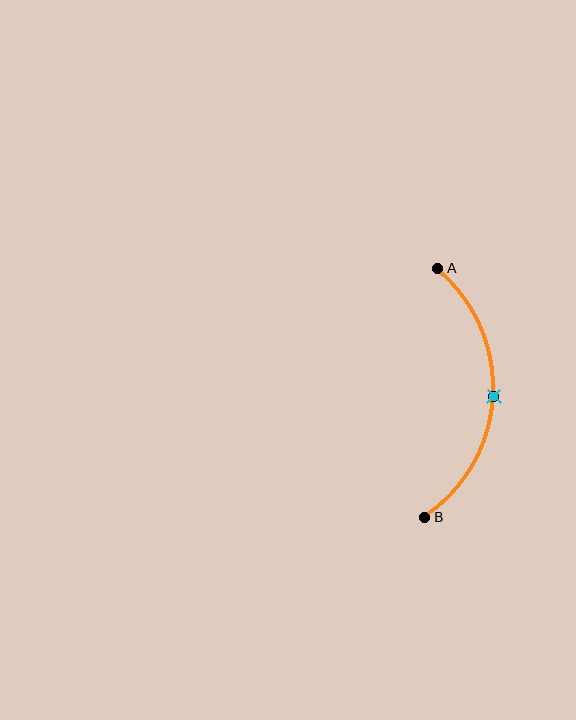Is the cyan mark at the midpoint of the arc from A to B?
Yes. The cyan mark lies on the arc at equal arc-length from both A and B — it is the arc midpoint.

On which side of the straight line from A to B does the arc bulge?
The arc bulges to the right of the straight line connecting A and B.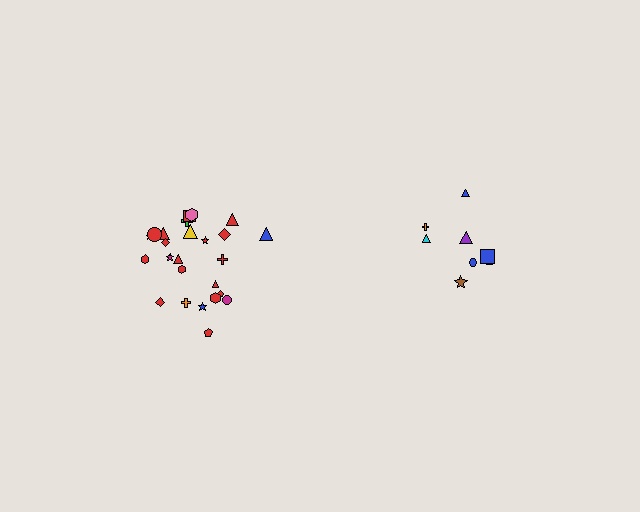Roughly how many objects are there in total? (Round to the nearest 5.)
Roughly 35 objects in total.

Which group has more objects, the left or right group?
The left group.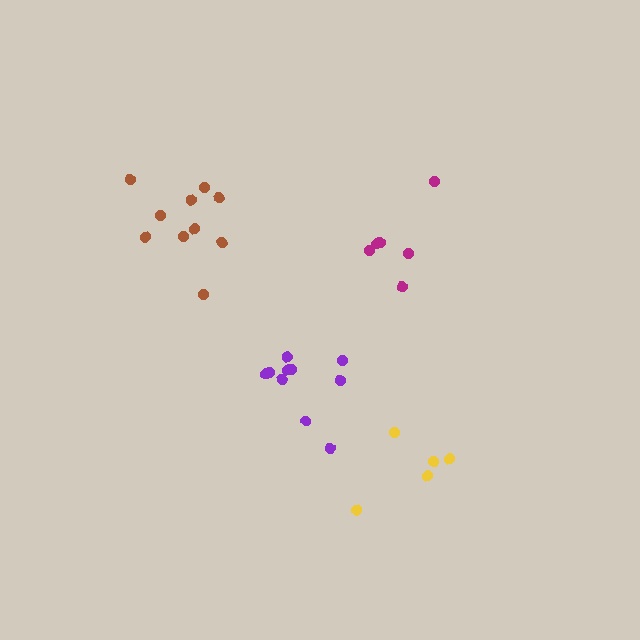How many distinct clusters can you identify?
There are 4 distinct clusters.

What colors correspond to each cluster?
The clusters are colored: brown, magenta, yellow, purple.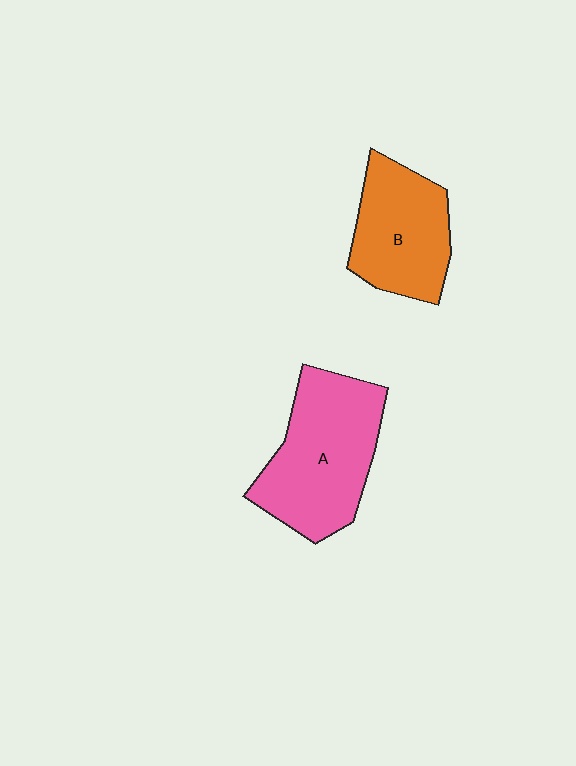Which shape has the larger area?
Shape A (pink).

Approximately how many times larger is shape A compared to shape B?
Approximately 1.3 times.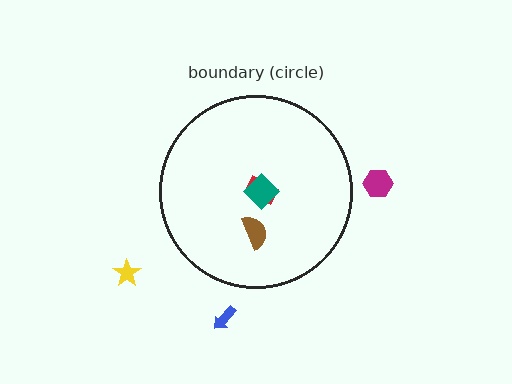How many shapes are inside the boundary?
3 inside, 3 outside.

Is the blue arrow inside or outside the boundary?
Outside.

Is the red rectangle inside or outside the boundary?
Inside.